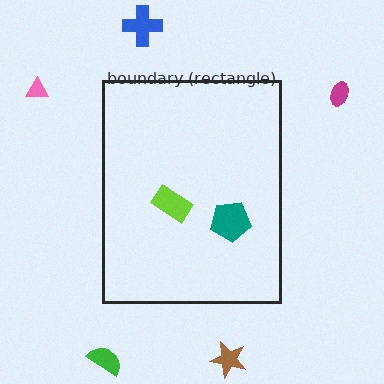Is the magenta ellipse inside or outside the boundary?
Outside.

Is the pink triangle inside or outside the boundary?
Outside.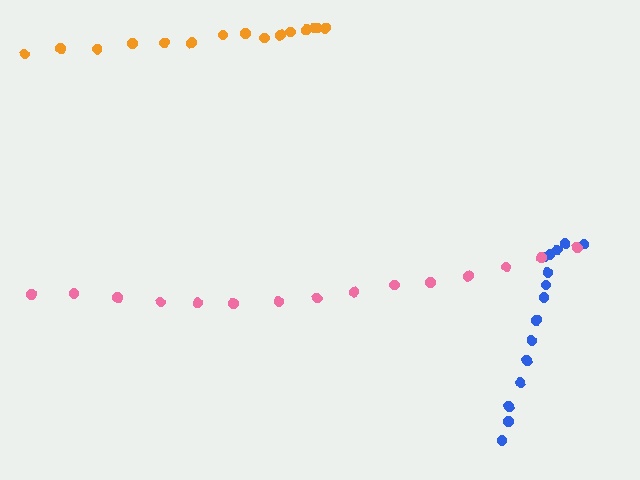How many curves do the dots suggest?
There are 3 distinct paths.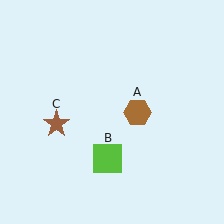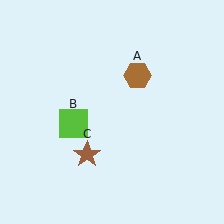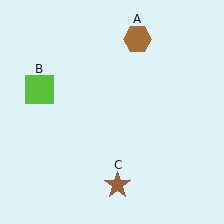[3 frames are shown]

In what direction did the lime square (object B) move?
The lime square (object B) moved up and to the left.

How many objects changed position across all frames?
3 objects changed position: brown hexagon (object A), lime square (object B), brown star (object C).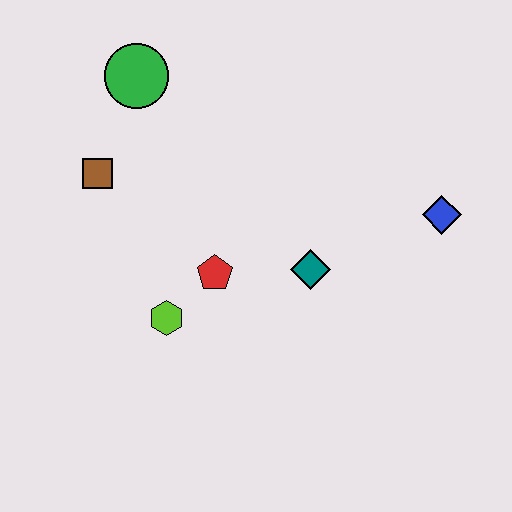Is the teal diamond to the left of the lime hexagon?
No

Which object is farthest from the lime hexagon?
The blue diamond is farthest from the lime hexagon.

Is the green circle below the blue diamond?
No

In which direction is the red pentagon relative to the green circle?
The red pentagon is below the green circle.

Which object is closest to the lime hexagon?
The red pentagon is closest to the lime hexagon.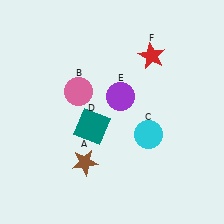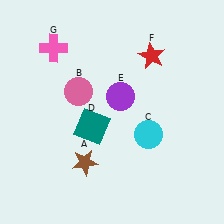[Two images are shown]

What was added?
A pink cross (G) was added in Image 2.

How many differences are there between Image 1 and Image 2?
There is 1 difference between the two images.